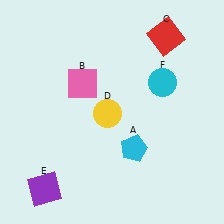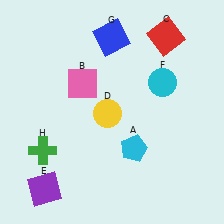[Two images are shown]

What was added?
A blue square (G), a green cross (H) were added in Image 2.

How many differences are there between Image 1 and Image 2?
There are 2 differences between the two images.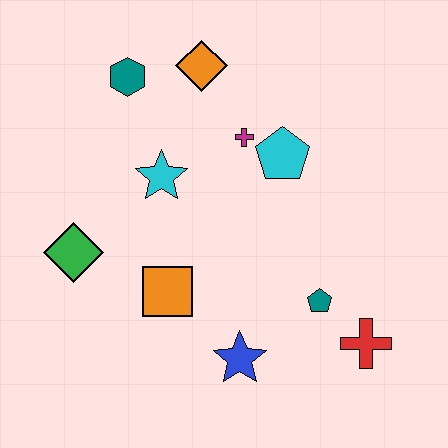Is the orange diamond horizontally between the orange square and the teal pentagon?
Yes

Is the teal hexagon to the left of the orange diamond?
Yes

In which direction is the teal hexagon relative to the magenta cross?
The teal hexagon is to the left of the magenta cross.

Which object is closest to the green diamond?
The orange square is closest to the green diamond.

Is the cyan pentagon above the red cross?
Yes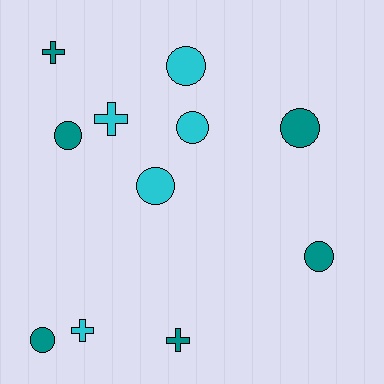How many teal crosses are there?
There are 2 teal crosses.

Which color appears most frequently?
Teal, with 6 objects.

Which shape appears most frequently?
Circle, with 7 objects.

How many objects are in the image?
There are 11 objects.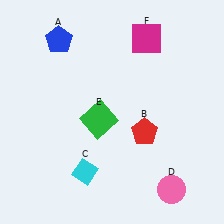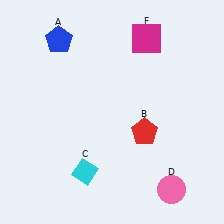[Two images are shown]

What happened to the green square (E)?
The green square (E) was removed in Image 2. It was in the bottom-left area of Image 1.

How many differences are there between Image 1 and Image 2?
There is 1 difference between the two images.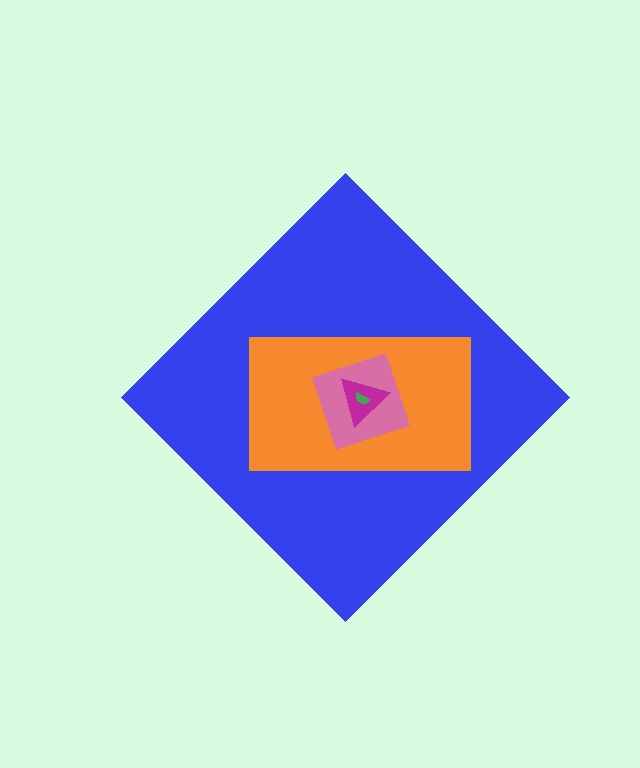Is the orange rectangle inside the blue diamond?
Yes.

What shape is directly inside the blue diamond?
The orange rectangle.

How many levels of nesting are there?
5.